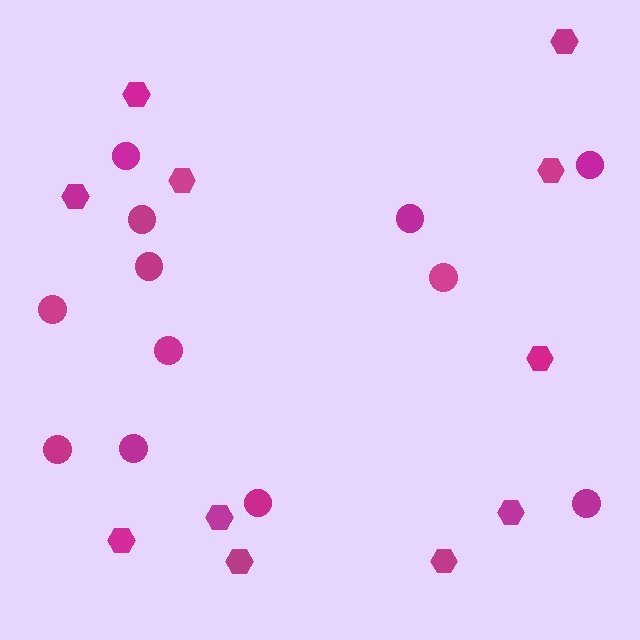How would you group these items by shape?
There are 2 groups: one group of circles (12) and one group of hexagons (11).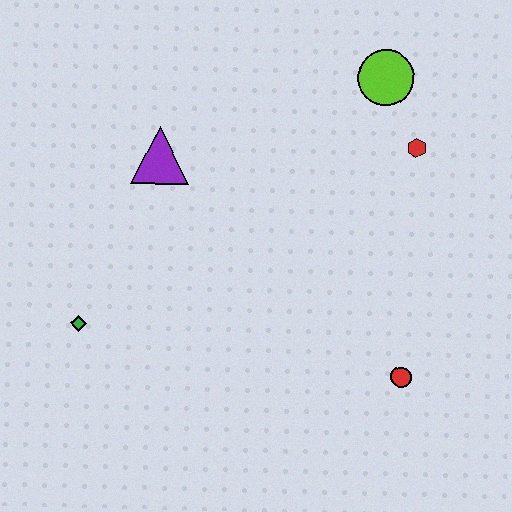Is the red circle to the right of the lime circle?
Yes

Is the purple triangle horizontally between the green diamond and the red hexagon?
Yes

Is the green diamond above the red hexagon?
No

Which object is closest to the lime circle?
The red hexagon is closest to the lime circle.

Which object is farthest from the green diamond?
The lime circle is farthest from the green diamond.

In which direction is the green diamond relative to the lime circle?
The green diamond is to the left of the lime circle.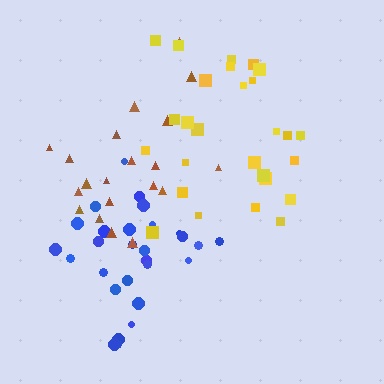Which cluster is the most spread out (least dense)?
Brown.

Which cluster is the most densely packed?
Blue.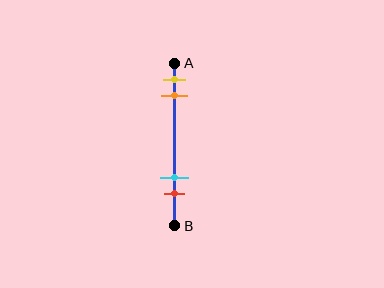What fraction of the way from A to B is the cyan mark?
The cyan mark is approximately 70% (0.7) of the way from A to B.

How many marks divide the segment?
There are 4 marks dividing the segment.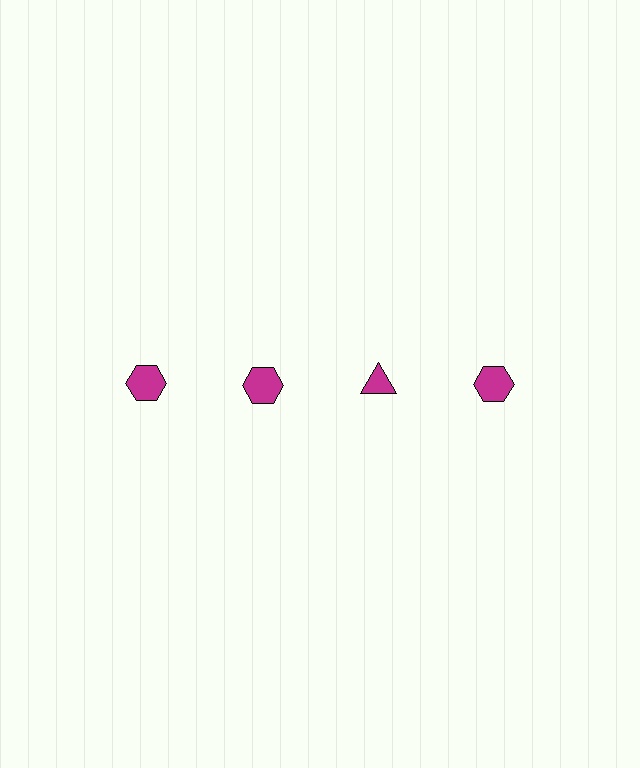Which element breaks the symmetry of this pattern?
The magenta triangle in the top row, center column breaks the symmetry. All other shapes are magenta hexagons.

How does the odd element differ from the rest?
It has a different shape: triangle instead of hexagon.